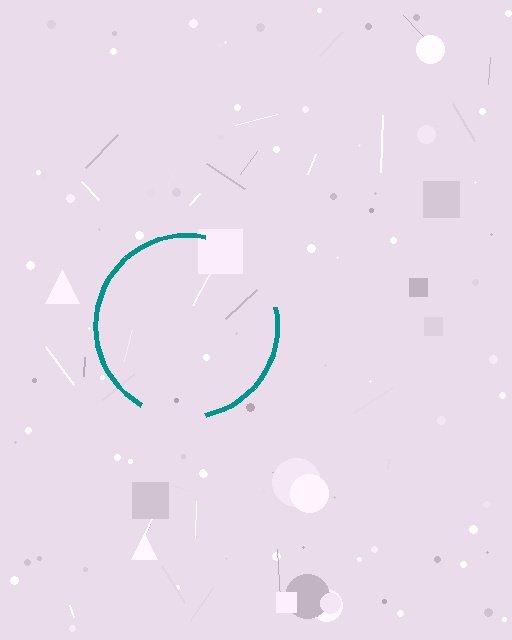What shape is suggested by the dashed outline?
The dashed outline suggests a circle.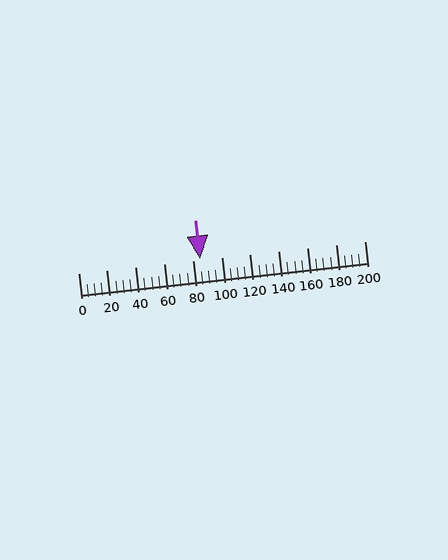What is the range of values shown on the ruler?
The ruler shows values from 0 to 200.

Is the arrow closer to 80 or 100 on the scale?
The arrow is closer to 80.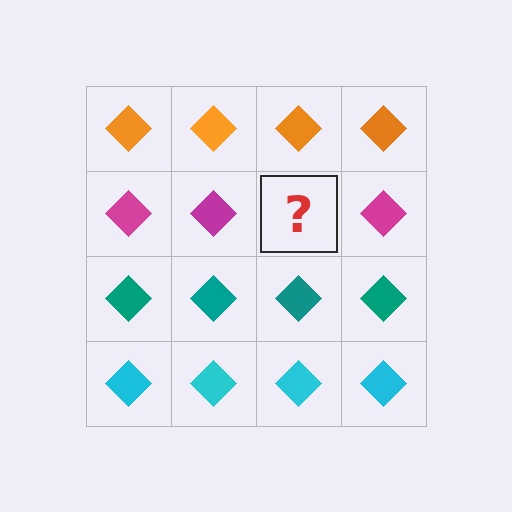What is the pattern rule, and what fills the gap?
The rule is that each row has a consistent color. The gap should be filled with a magenta diamond.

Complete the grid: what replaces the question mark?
The question mark should be replaced with a magenta diamond.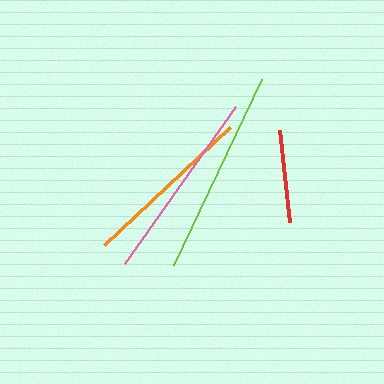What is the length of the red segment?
The red segment is approximately 93 pixels long.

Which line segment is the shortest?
The red line is the shortest at approximately 93 pixels.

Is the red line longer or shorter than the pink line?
The pink line is longer than the red line.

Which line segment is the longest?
The lime line is the longest at approximately 205 pixels.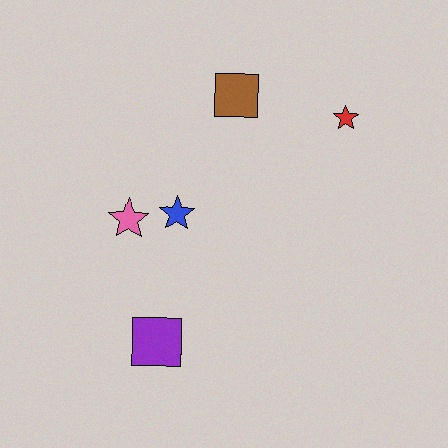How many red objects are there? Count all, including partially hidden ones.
There is 1 red object.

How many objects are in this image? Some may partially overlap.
There are 5 objects.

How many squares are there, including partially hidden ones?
There are 2 squares.